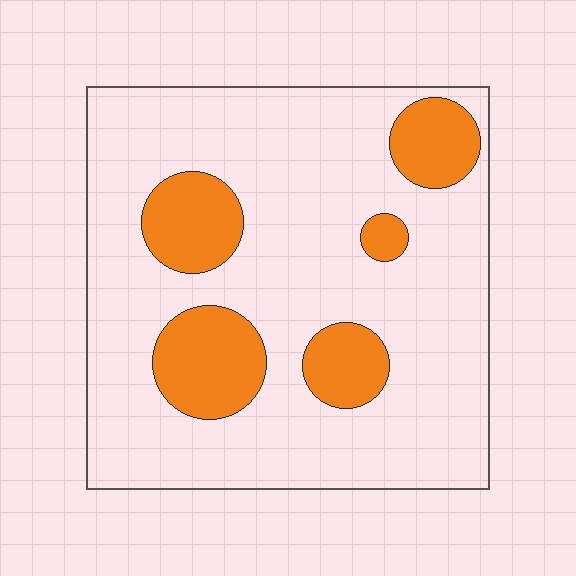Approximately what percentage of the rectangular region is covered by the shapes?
Approximately 20%.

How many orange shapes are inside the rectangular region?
5.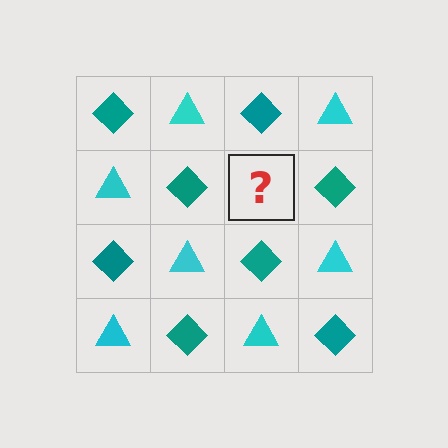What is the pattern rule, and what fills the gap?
The rule is that it alternates teal diamond and cyan triangle in a checkerboard pattern. The gap should be filled with a cyan triangle.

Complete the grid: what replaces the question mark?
The question mark should be replaced with a cyan triangle.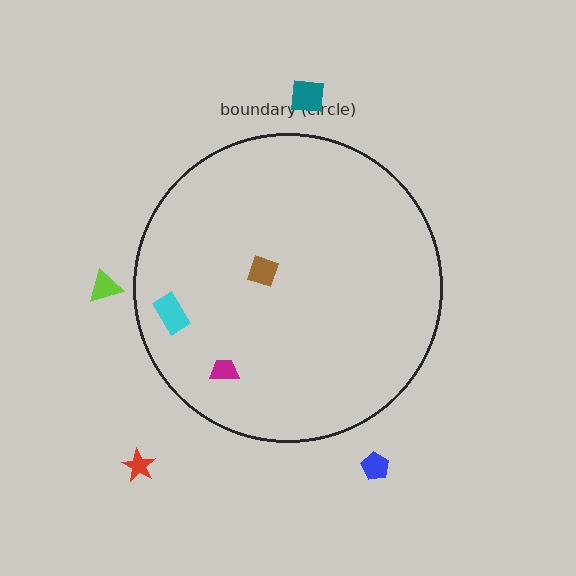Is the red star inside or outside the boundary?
Outside.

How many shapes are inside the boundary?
3 inside, 4 outside.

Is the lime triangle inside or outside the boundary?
Outside.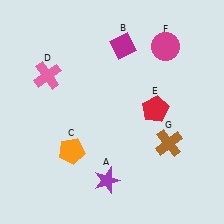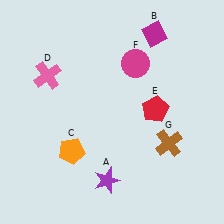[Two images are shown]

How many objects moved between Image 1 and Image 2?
2 objects moved between the two images.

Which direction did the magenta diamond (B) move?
The magenta diamond (B) moved right.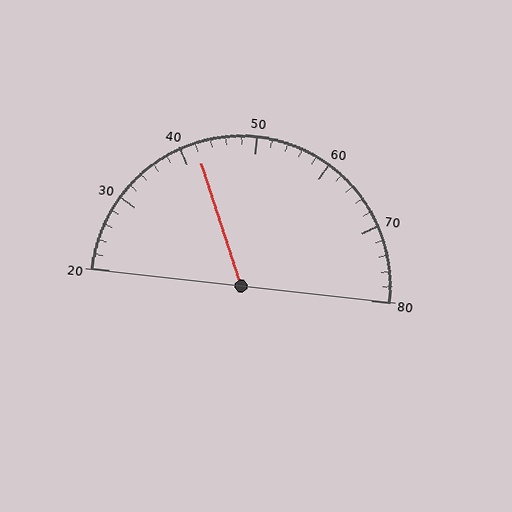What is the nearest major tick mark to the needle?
The nearest major tick mark is 40.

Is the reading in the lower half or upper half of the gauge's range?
The reading is in the lower half of the range (20 to 80).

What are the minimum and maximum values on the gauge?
The gauge ranges from 20 to 80.